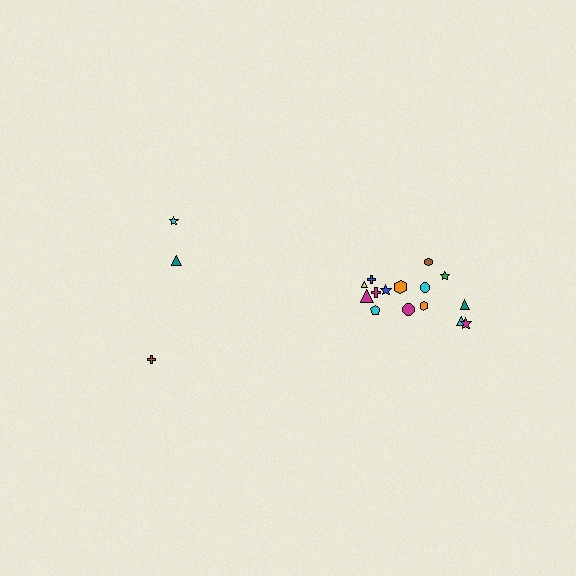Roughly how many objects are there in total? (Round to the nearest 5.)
Roughly 20 objects in total.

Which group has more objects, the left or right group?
The right group.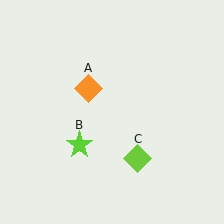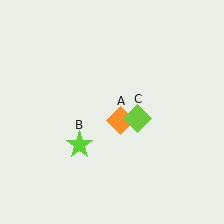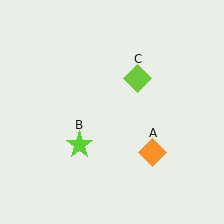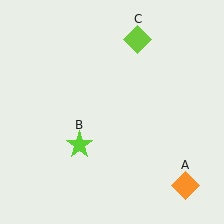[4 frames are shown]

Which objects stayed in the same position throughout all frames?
Lime star (object B) remained stationary.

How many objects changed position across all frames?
2 objects changed position: orange diamond (object A), lime diamond (object C).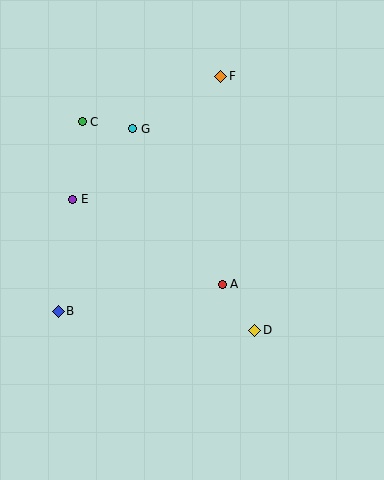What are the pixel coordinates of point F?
Point F is at (221, 76).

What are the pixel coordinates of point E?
Point E is at (73, 199).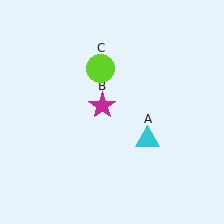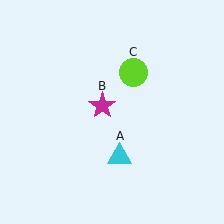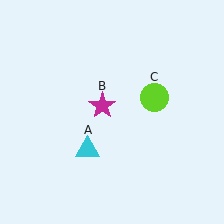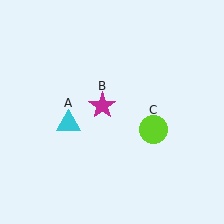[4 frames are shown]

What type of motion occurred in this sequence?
The cyan triangle (object A), lime circle (object C) rotated clockwise around the center of the scene.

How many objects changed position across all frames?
2 objects changed position: cyan triangle (object A), lime circle (object C).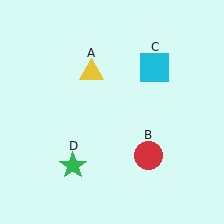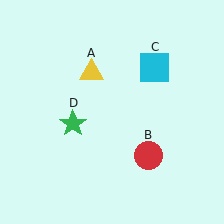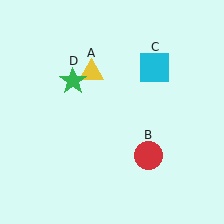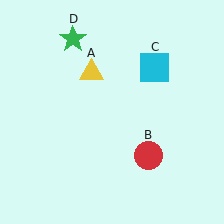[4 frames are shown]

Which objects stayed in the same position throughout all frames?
Yellow triangle (object A) and red circle (object B) and cyan square (object C) remained stationary.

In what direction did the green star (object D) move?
The green star (object D) moved up.